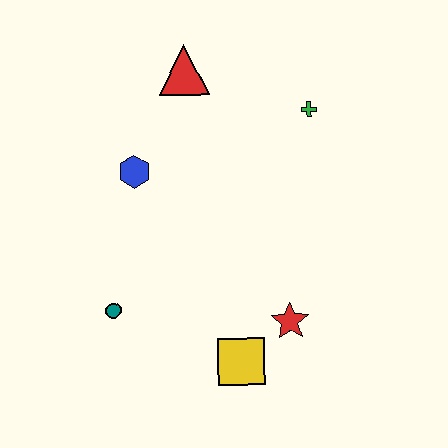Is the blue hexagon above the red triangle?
No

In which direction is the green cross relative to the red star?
The green cross is above the red star.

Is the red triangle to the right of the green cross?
No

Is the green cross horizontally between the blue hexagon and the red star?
No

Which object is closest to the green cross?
The red triangle is closest to the green cross.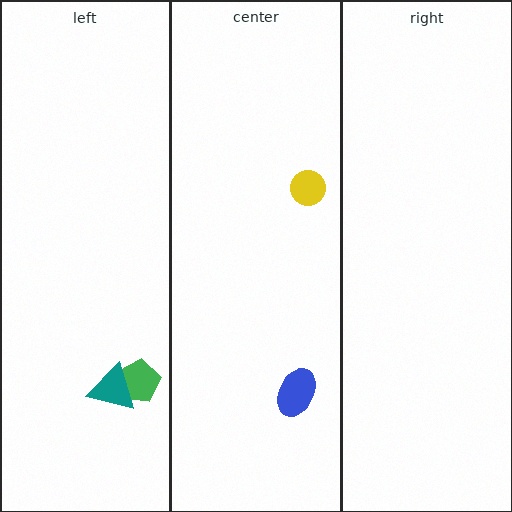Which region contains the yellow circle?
The center region.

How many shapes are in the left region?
2.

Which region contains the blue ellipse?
The center region.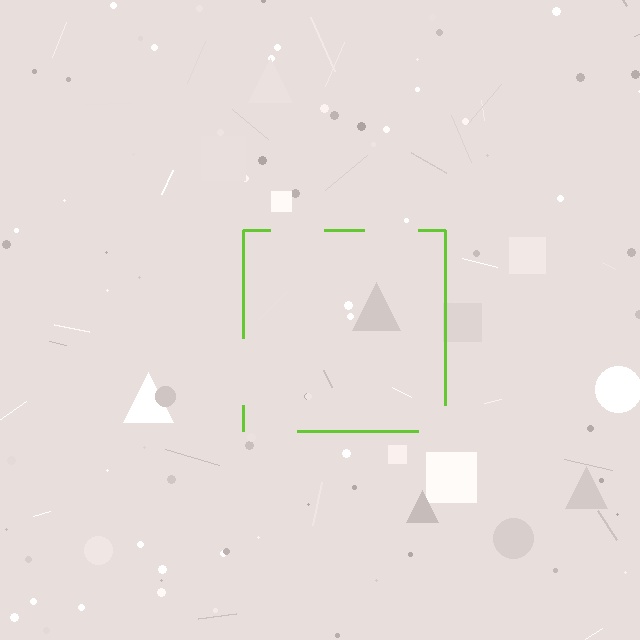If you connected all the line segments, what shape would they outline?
They would outline a square.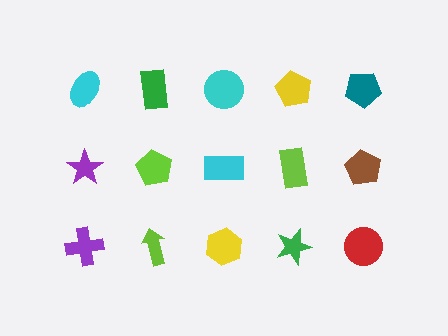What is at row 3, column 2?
A lime arrow.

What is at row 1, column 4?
A yellow pentagon.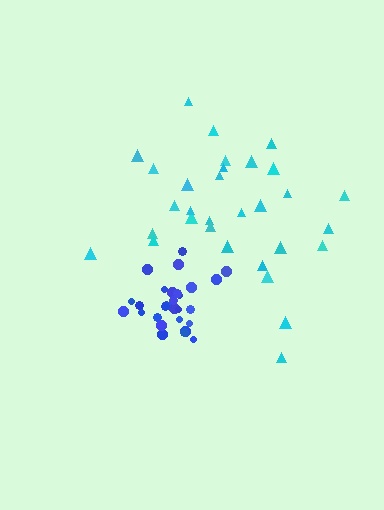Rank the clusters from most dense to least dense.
blue, cyan.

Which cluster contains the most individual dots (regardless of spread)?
Cyan (31).